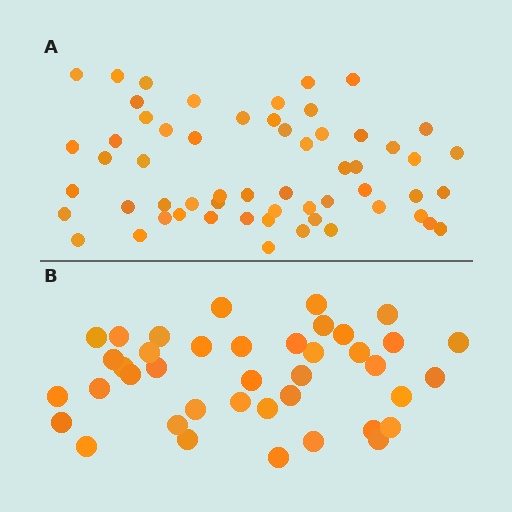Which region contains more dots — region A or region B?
Region A (the top region) has more dots.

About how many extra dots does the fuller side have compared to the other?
Region A has approximately 20 more dots than region B.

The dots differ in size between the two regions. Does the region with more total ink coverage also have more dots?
No. Region B has more total ink coverage because its dots are larger, but region A actually contains more individual dots. Total area can be misleading — the number of items is what matters here.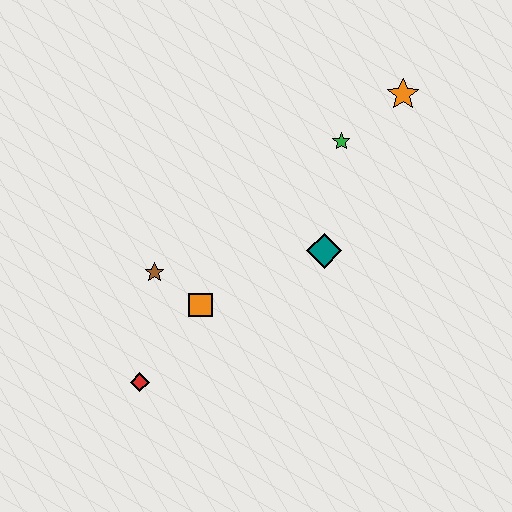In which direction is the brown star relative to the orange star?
The brown star is to the left of the orange star.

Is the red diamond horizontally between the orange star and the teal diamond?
No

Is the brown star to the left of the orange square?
Yes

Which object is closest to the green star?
The orange star is closest to the green star.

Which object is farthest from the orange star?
The red diamond is farthest from the orange star.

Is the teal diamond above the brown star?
Yes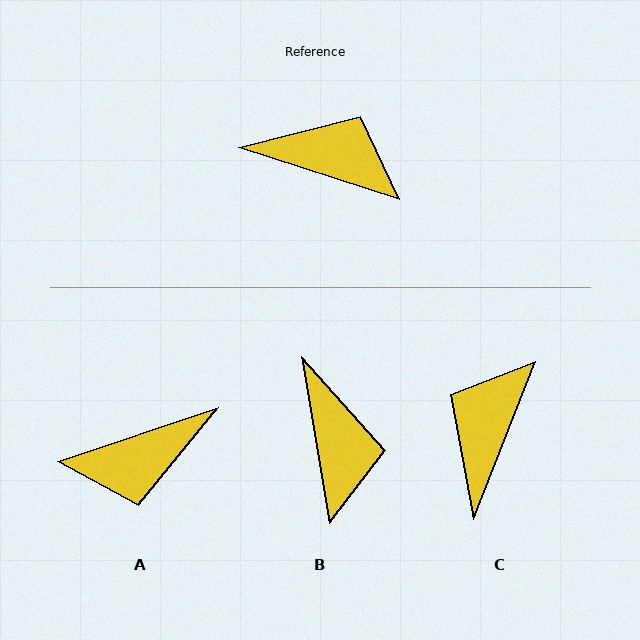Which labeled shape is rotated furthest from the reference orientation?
A, about 143 degrees away.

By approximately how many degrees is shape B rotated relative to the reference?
Approximately 63 degrees clockwise.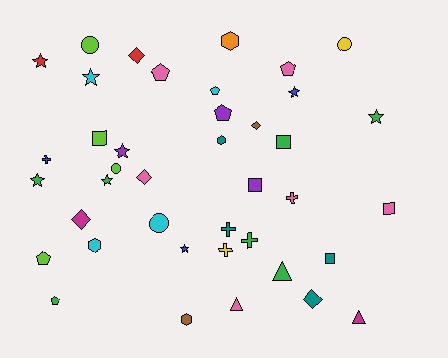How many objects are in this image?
There are 40 objects.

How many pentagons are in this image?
There are 6 pentagons.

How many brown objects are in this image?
There are 2 brown objects.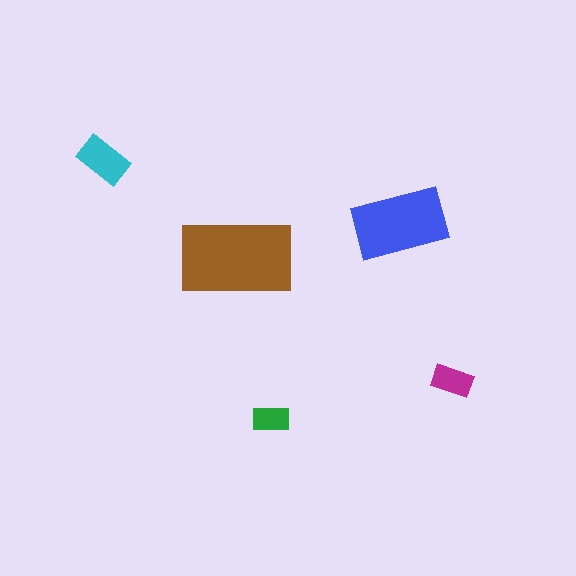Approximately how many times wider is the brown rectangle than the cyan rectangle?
About 2 times wider.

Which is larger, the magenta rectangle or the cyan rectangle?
The cyan one.